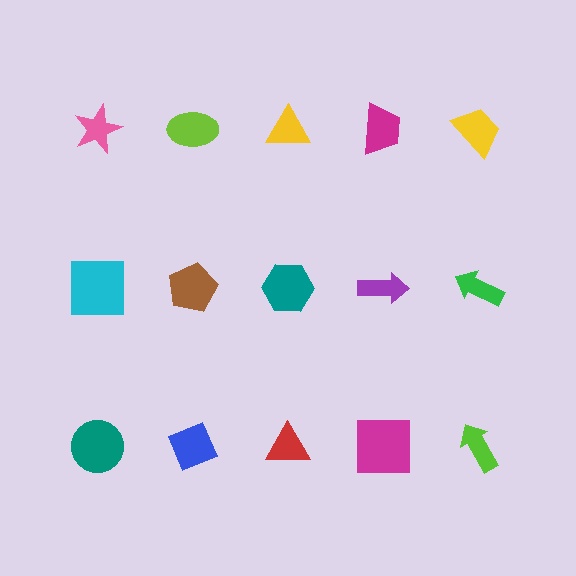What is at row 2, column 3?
A teal hexagon.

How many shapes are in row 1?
5 shapes.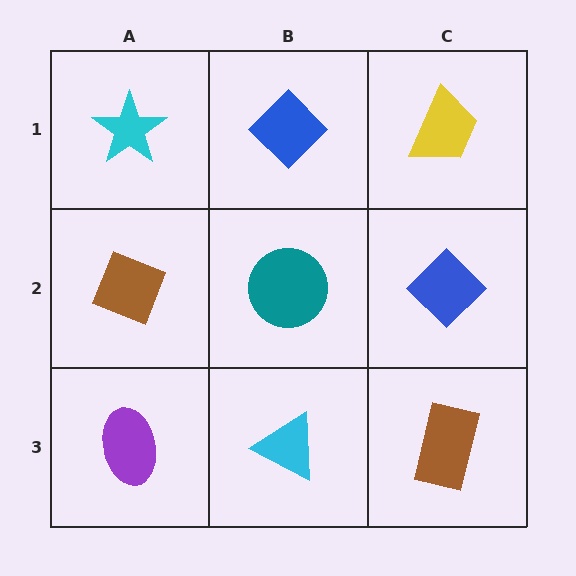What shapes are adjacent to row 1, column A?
A brown diamond (row 2, column A), a blue diamond (row 1, column B).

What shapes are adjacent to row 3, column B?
A teal circle (row 2, column B), a purple ellipse (row 3, column A), a brown rectangle (row 3, column C).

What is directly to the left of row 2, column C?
A teal circle.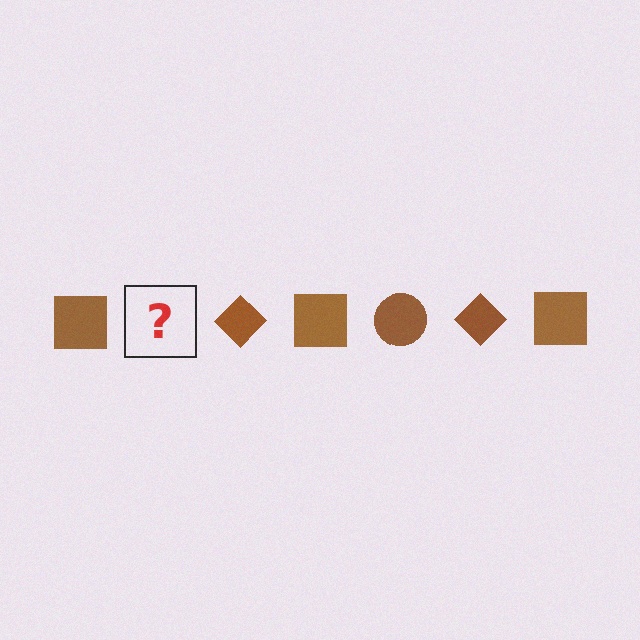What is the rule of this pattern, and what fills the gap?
The rule is that the pattern cycles through square, circle, diamond shapes in brown. The gap should be filled with a brown circle.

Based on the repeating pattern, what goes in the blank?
The blank should be a brown circle.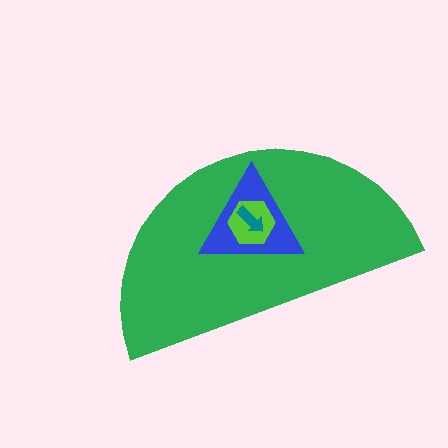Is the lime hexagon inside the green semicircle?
Yes.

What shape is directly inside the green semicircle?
The blue triangle.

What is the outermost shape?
The green semicircle.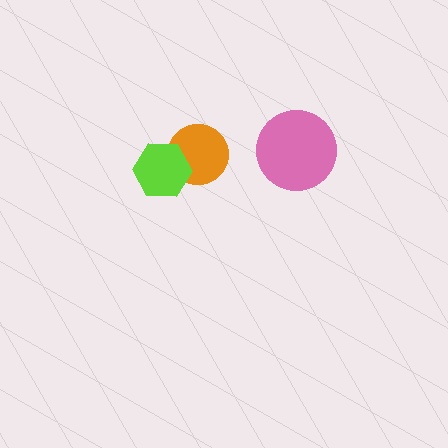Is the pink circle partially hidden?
No, no other shape covers it.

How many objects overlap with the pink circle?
0 objects overlap with the pink circle.